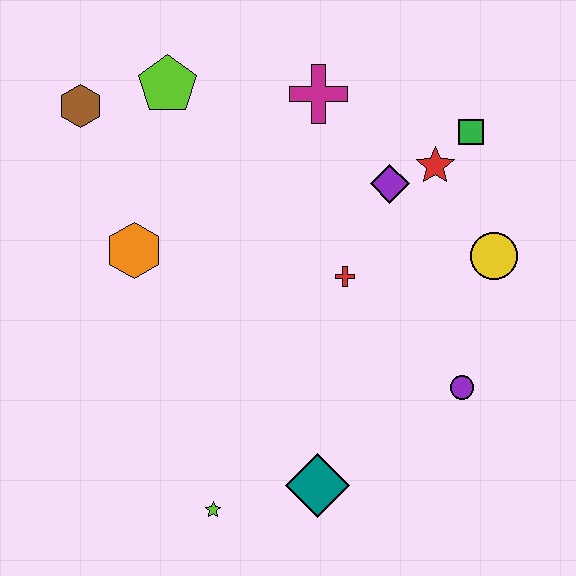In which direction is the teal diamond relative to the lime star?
The teal diamond is to the right of the lime star.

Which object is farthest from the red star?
The lime star is farthest from the red star.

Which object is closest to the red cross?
The purple diamond is closest to the red cross.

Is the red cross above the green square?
No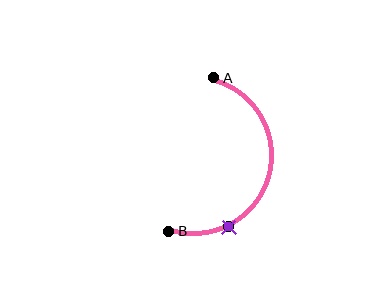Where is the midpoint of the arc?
The arc midpoint is the point on the curve farthest from the straight line joining A and B. It sits to the right of that line.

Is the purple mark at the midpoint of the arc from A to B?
No. The purple mark lies on the arc but is closer to endpoint B. The arc midpoint would be at the point on the curve equidistant along the arc from both A and B.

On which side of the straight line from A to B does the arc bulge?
The arc bulges to the right of the straight line connecting A and B.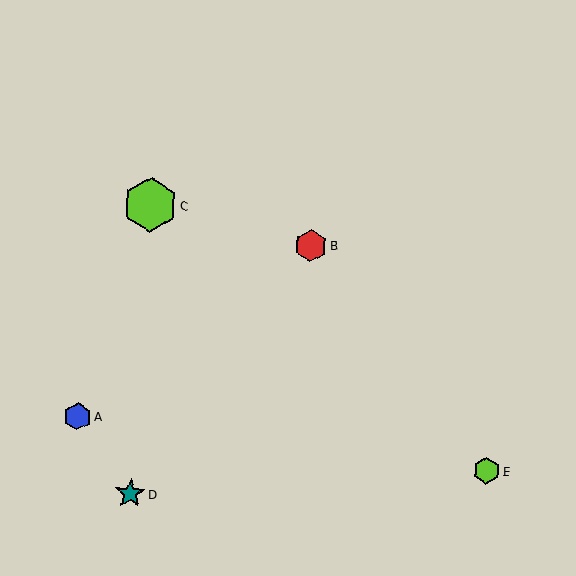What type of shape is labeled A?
Shape A is a blue hexagon.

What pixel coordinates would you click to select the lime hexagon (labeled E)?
Click at (486, 470) to select the lime hexagon E.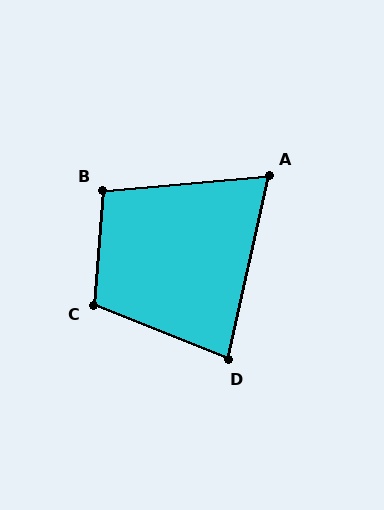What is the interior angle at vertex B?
Approximately 99 degrees (obtuse).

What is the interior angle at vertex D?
Approximately 81 degrees (acute).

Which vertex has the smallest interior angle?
A, at approximately 73 degrees.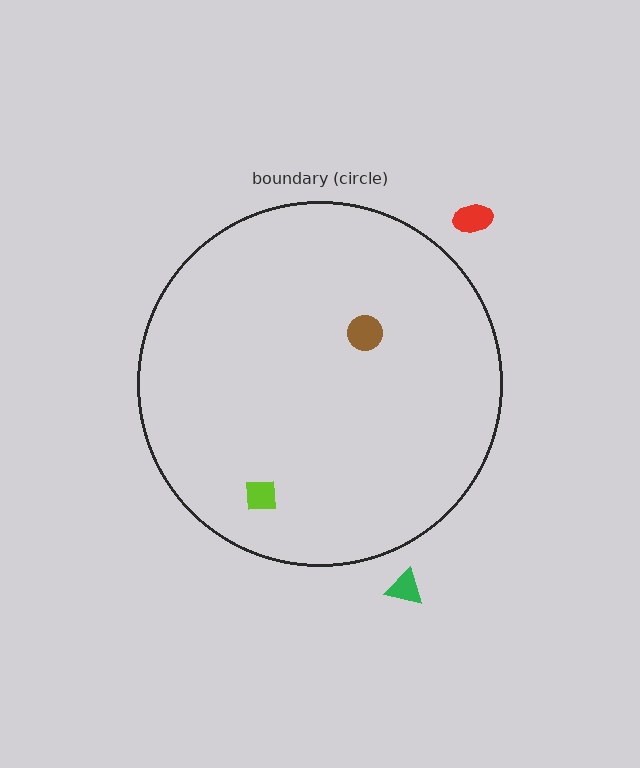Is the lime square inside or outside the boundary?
Inside.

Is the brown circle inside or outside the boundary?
Inside.